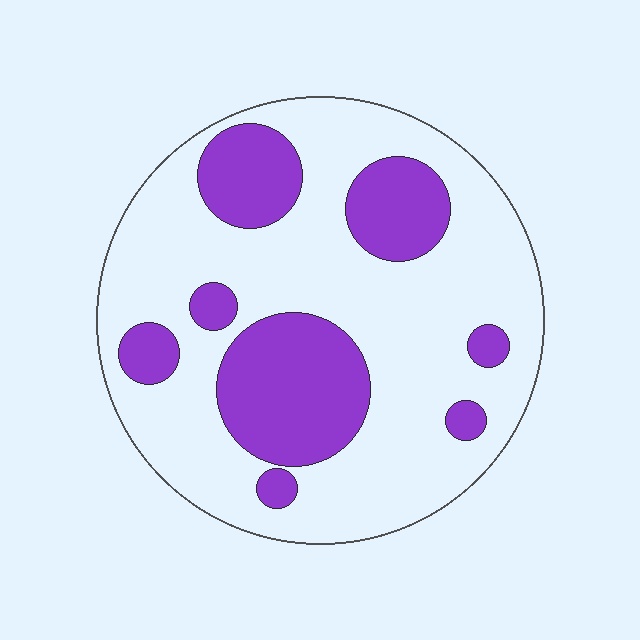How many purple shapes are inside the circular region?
8.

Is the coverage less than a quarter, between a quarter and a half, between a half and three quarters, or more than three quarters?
Between a quarter and a half.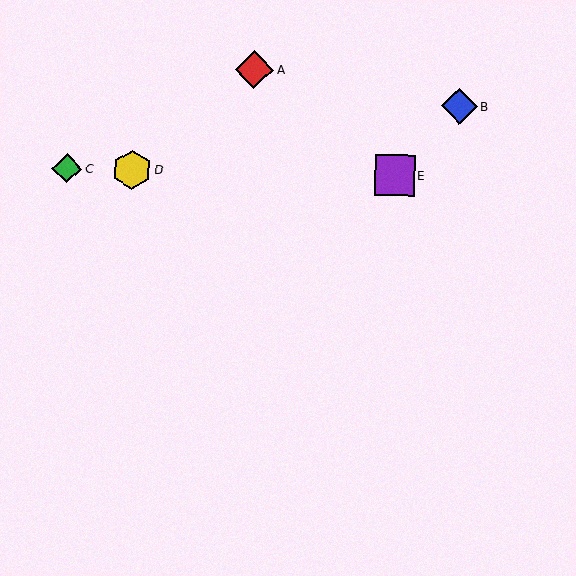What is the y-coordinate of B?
Object B is at y≈106.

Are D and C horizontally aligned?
Yes, both are at y≈170.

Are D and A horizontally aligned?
No, D is at y≈170 and A is at y≈70.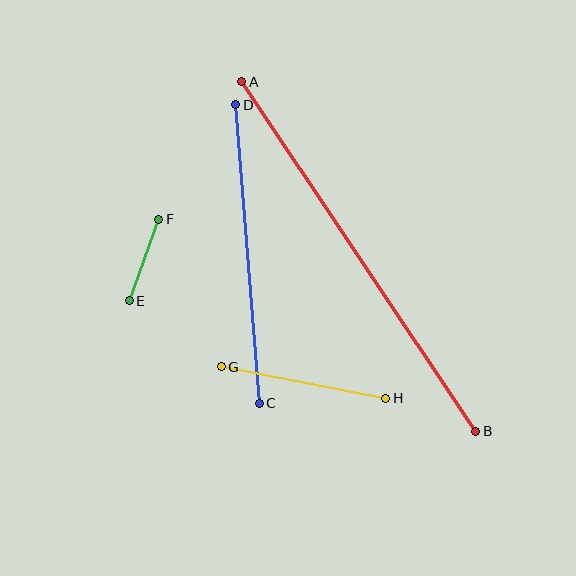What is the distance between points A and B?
The distance is approximately 421 pixels.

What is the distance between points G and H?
The distance is approximately 168 pixels.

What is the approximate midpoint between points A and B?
The midpoint is at approximately (359, 257) pixels.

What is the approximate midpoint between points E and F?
The midpoint is at approximately (144, 260) pixels.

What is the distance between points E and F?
The distance is approximately 86 pixels.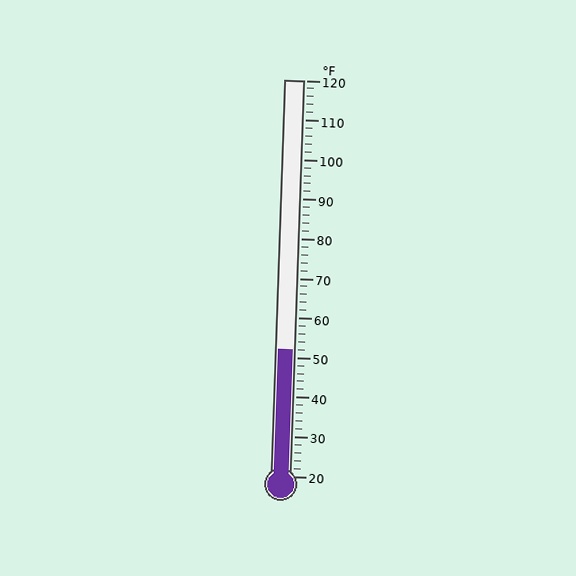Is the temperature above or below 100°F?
The temperature is below 100°F.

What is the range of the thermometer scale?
The thermometer scale ranges from 20°F to 120°F.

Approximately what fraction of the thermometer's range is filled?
The thermometer is filled to approximately 30% of its range.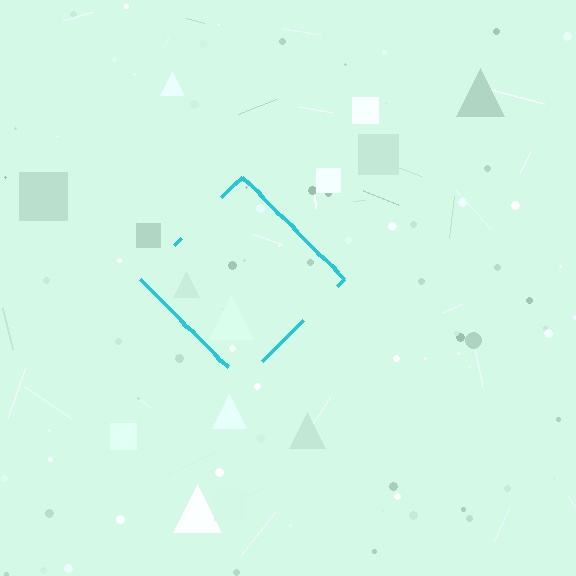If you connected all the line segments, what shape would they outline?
They would outline a diamond.